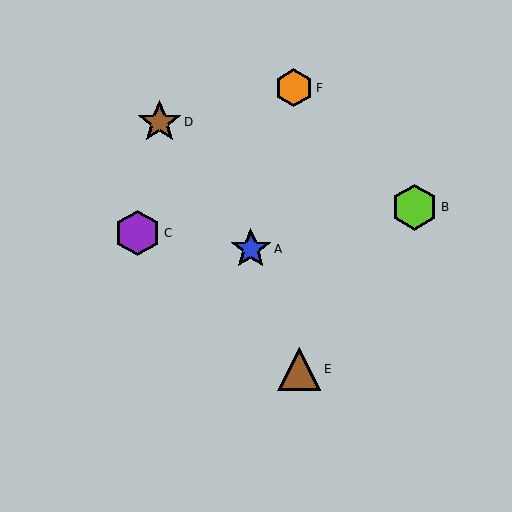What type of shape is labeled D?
Shape D is a brown star.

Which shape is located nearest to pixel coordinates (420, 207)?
The lime hexagon (labeled B) at (415, 207) is nearest to that location.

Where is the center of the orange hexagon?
The center of the orange hexagon is at (294, 88).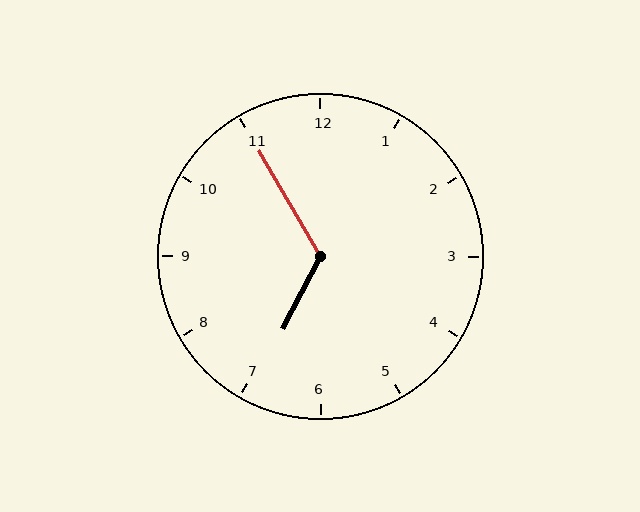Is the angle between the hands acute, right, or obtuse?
It is obtuse.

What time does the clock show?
6:55.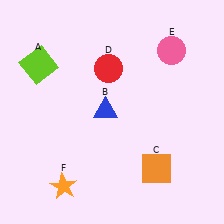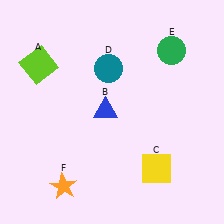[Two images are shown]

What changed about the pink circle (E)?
In Image 1, E is pink. In Image 2, it changed to green.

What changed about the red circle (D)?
In Image 1, D is red. In Image 2, it changed to teal.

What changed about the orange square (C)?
In Image 1, C is orange. In Image 2, it changed to yellow.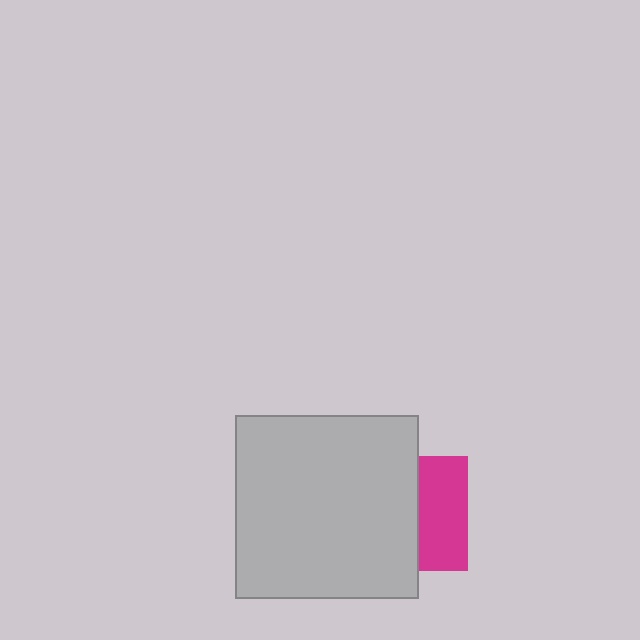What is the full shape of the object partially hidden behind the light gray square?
The partially hidden object is a magenta square.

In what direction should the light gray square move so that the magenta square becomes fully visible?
The light gray square should move left. That is the shortest direction to clear the overlap and leave the magenta square fully visible.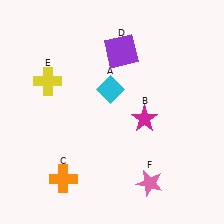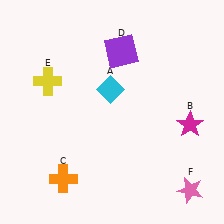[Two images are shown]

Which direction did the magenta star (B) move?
The magenta star (B) moved right.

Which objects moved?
The objects that moved are: the magenta star (B), the pink star (F).